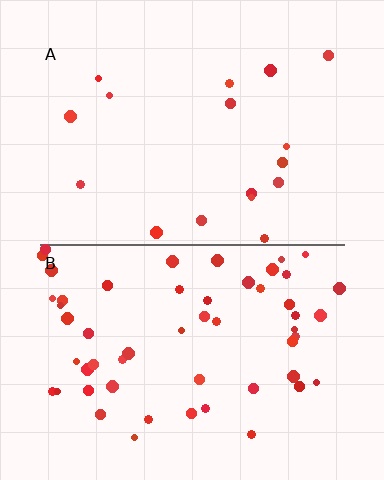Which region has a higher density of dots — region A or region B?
B (the bottom).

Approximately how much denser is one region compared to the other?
Approximately 3.2× — region B over region A.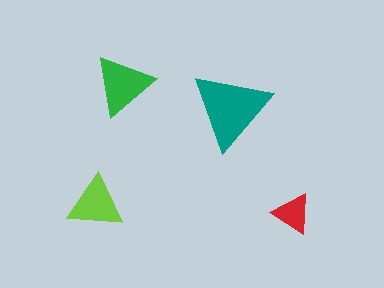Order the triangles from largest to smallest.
the teal one, the green one, the lime one, the red one.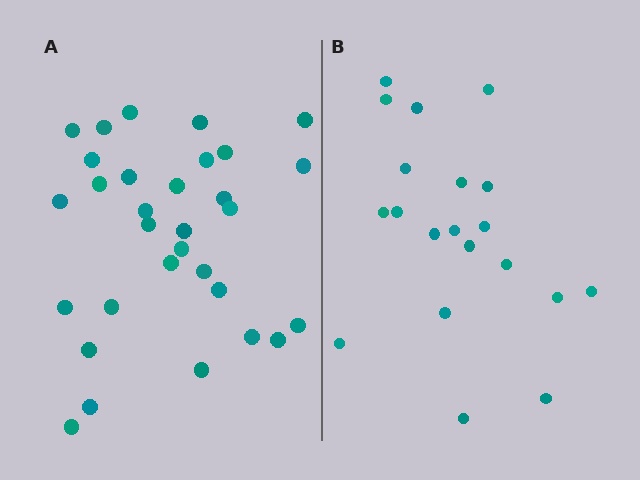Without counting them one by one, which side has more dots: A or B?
Region A (the left region) has more dots.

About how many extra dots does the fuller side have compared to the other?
Region A has roughly 12 or so more dots than region B.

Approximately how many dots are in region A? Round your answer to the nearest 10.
About 30 dots. (The exact count is 31, which rounds to 30.)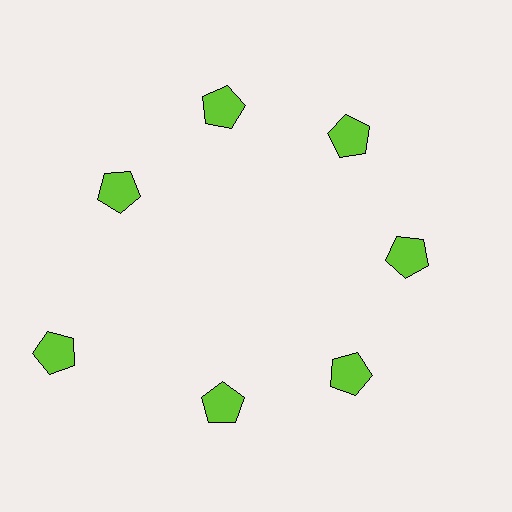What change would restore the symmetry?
The symmetry would be restored by moving it inward, back onto the ring so that all 7 pentagons sit at equal angles and equal distance from the center.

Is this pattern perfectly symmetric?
No. The 7 lime pentagons are arranged in a ring, but one element near the 8 o'clock position is pushed outward from the center, breaking the 7-fold rotational symmetry.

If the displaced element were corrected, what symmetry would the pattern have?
It would have 7-fold rotational symmetry — the pattern would map onto itself every 51 degrees.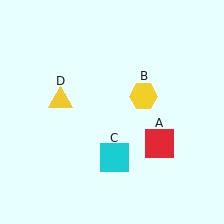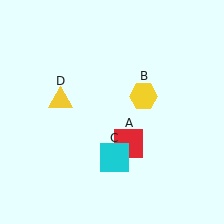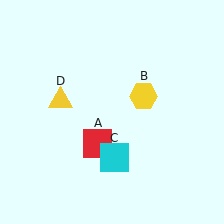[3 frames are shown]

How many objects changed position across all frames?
1 object changed position: red square (object A).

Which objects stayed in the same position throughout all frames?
Yellow hexagon (object B) and cyan square (object C) and yellow triangle (object D) remained stationary.